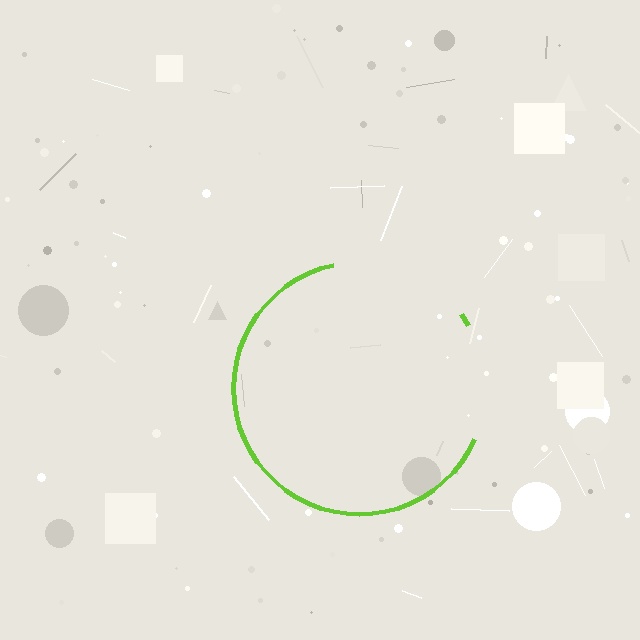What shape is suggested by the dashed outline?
The dashed outline suggests a circle.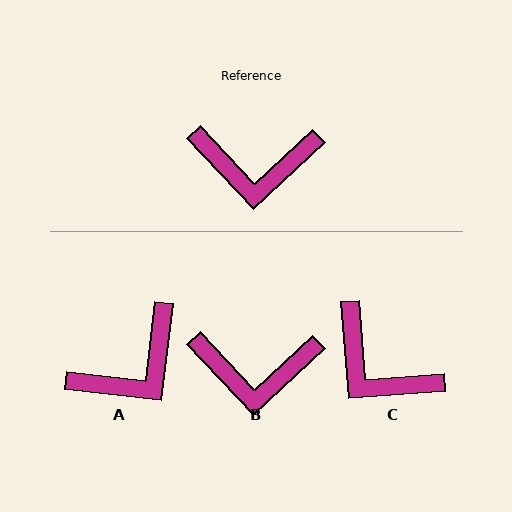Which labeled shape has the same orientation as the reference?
B.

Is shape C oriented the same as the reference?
No, it is off by about 39 degrees.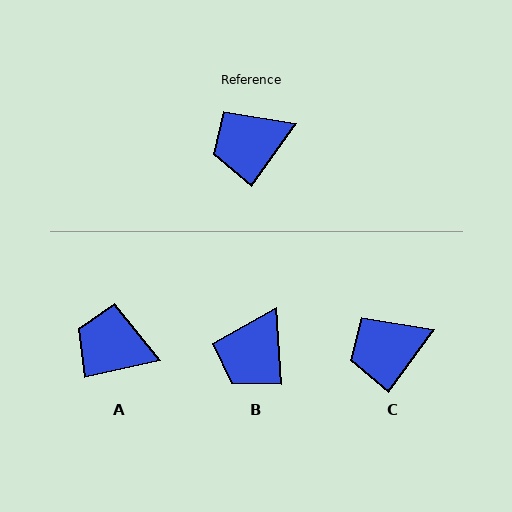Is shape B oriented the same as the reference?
No, it is off by about 39 degrees.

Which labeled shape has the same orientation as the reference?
C.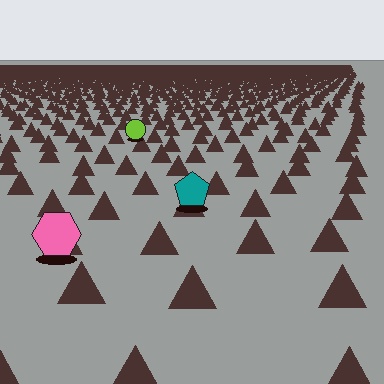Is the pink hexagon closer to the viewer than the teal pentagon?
Yes. The pink hexagon is closer — you can tell from the texture gradient: the ground texture is coarser near it.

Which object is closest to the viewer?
The pink hexagon is closest. The texture marks near it are larger and more spread out.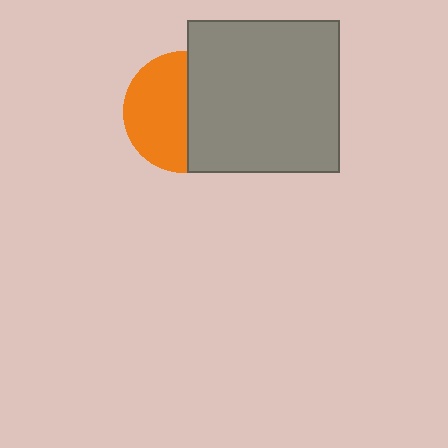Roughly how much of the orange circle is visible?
About half of it is visible (roughly 54%).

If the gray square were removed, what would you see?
You would see the complete orange circle.